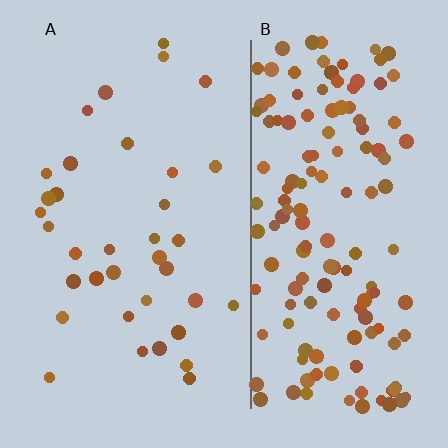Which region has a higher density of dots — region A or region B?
B (the right).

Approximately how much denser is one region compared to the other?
Approximately 4.1× — region B over region A.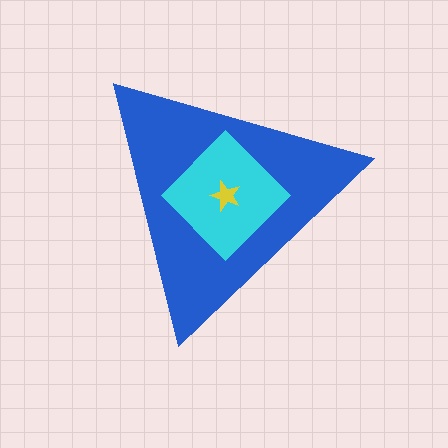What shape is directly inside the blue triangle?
The cyan diamond.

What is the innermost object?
The yellow star.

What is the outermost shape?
The blue triangle.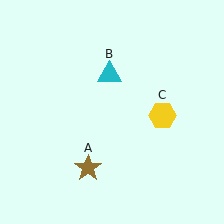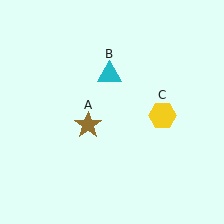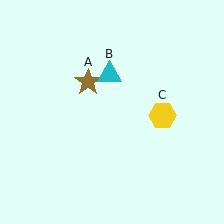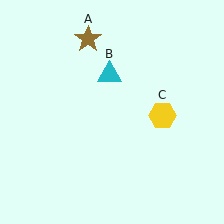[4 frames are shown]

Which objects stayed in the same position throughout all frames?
Cyan triangle (object B) and yellow hexagon (object C) remained stationary.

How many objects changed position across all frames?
1 object changed position: brown star (object A).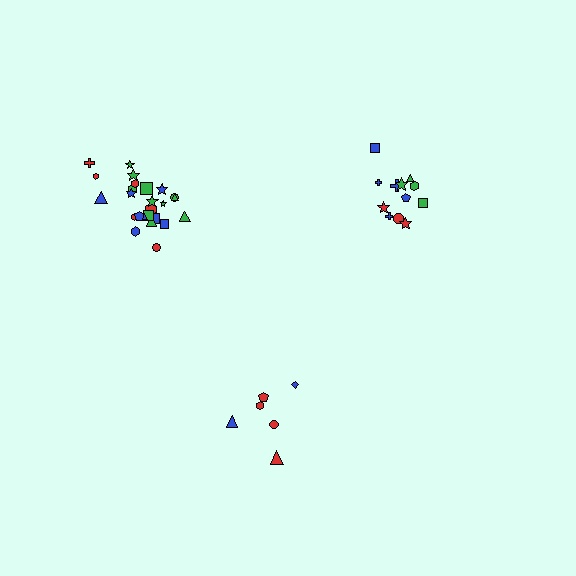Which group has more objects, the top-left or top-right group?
The top-left group.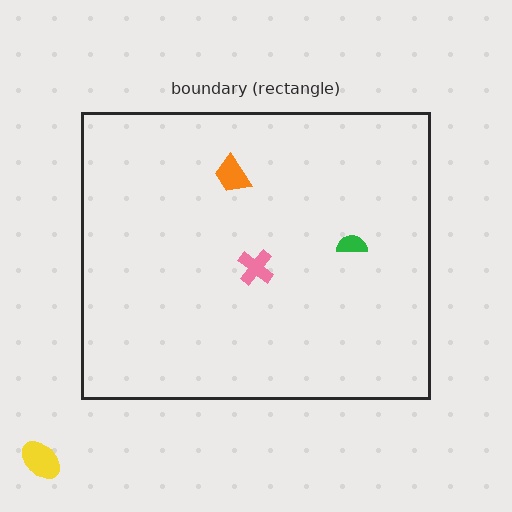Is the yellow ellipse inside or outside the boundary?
Outside.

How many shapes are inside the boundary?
3 inside, 1 outside.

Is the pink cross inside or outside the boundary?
Inside.